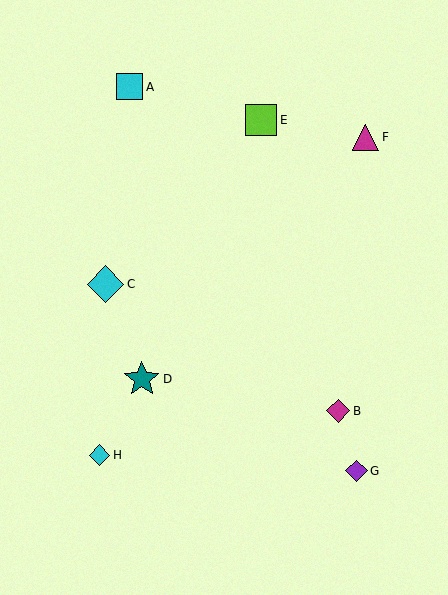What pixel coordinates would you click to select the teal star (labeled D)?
Click at (142, 379) to select the teal star D.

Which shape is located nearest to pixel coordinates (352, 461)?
The purple diamond (labeled G) at (357, 471) is nearest to that location.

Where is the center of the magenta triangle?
The center of the magenta triangle is at (366, 137).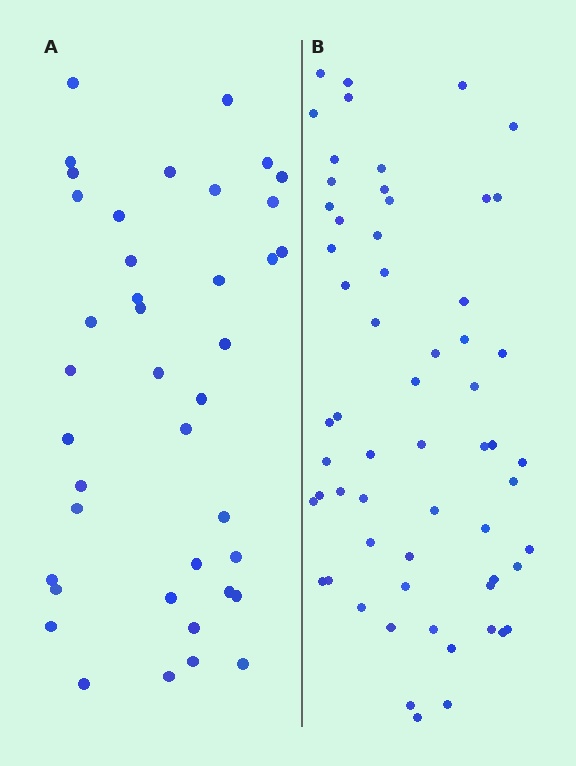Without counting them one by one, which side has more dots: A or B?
Region B (the right region) has more dots.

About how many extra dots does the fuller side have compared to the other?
Region B has approximately 20 more dots than region A.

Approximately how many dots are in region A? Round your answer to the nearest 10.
About 40 dots.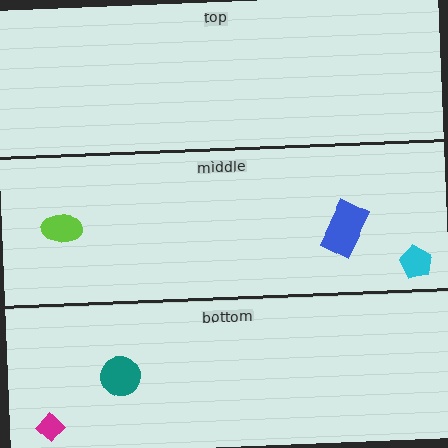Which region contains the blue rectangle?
The middle region.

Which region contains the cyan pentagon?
The middle region.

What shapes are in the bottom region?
The magenta diamond, the teal circle.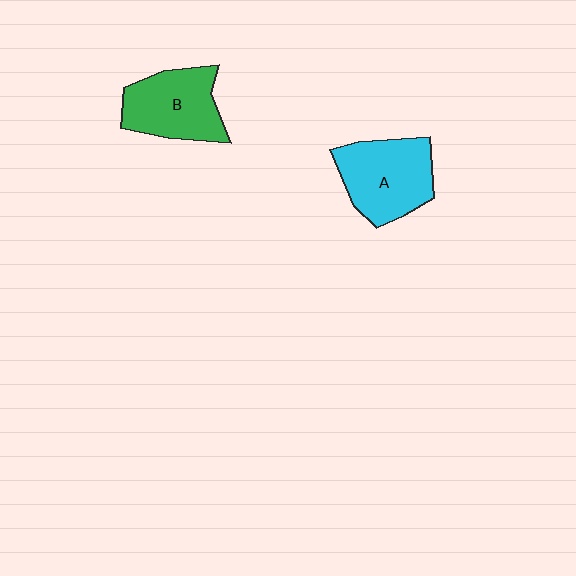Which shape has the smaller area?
Shape B (green).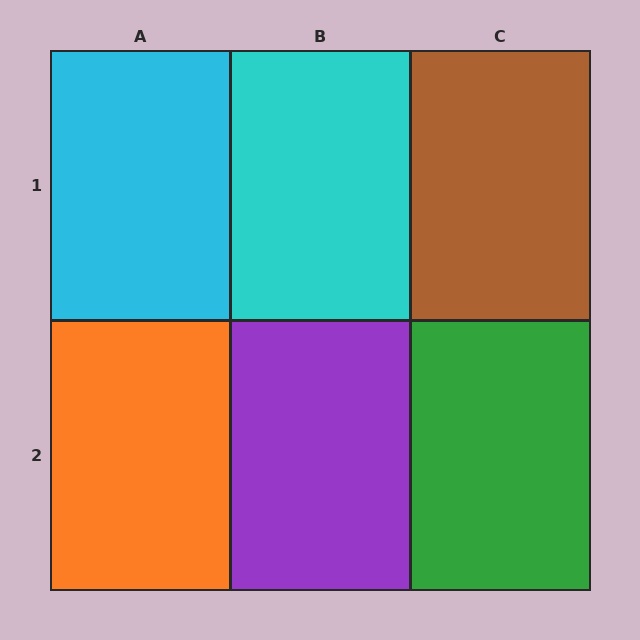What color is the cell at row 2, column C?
Green.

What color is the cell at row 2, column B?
Purple.